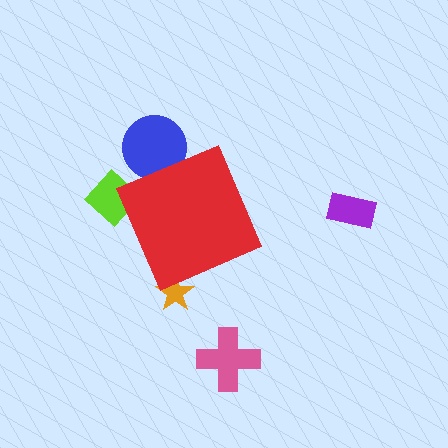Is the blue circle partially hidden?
Yes, the blue circle is partially hidden behind the red diamond.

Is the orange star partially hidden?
Yes, the orange star is partially hidden behind the red diamond.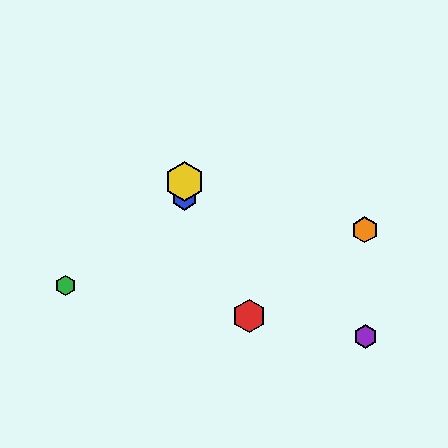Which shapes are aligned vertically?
The blue hexagon, the yellow hexagon are aligned vertically.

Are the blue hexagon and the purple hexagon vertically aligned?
No, the blue hexagon is at x≈184 and the purple hexagon is at x≈365.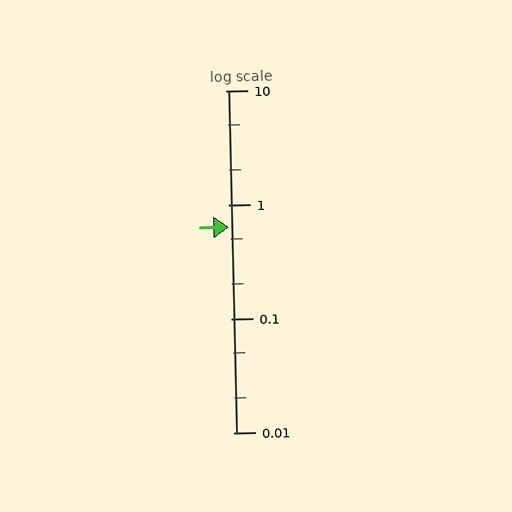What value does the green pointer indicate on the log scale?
The pointer indicates approximately 0.63.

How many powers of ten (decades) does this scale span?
The scale spans 3 decades, from 0.01 to 10.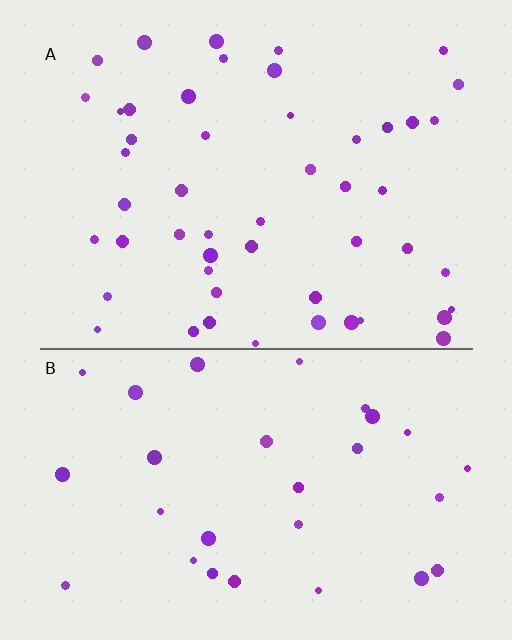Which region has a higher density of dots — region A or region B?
A (the top).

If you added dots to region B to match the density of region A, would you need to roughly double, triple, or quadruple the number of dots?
Approximately double.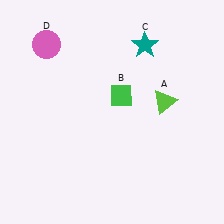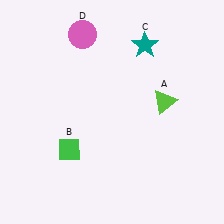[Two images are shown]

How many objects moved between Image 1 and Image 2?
2 objects moved between the two images.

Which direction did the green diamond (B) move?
The green diamond (B) moved down.